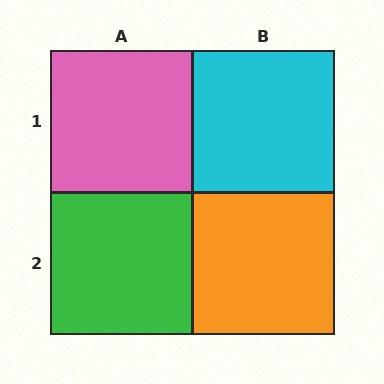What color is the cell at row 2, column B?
Orange.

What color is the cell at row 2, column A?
Green.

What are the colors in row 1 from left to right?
Pink, cyan.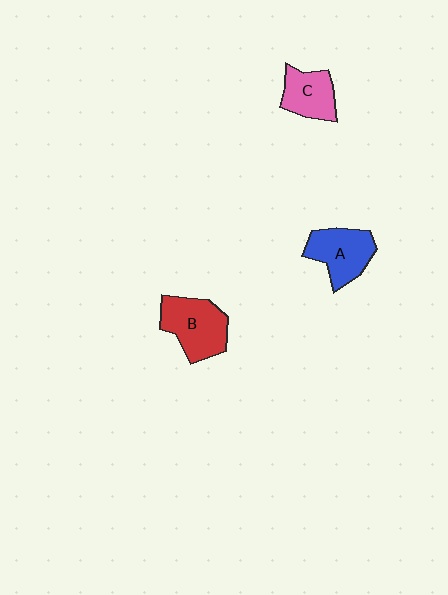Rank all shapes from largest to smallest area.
From largest to smallest: B (red), A (blue), C (pink).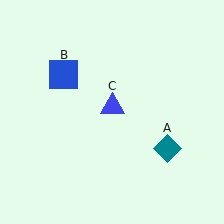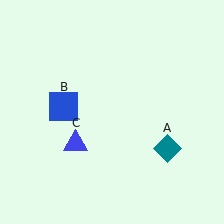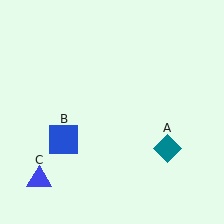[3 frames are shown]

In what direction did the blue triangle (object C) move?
The blue triangle (object C) moved down and to the left.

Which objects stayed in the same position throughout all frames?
Teal diamond (object A) remained stationary.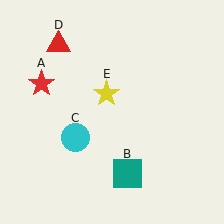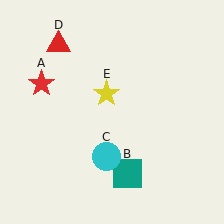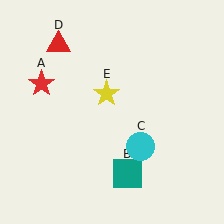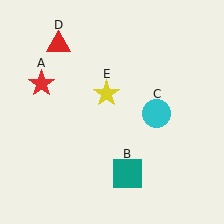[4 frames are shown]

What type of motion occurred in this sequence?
The cyan circle (object C) rotated counterclockwise around the center of the scene.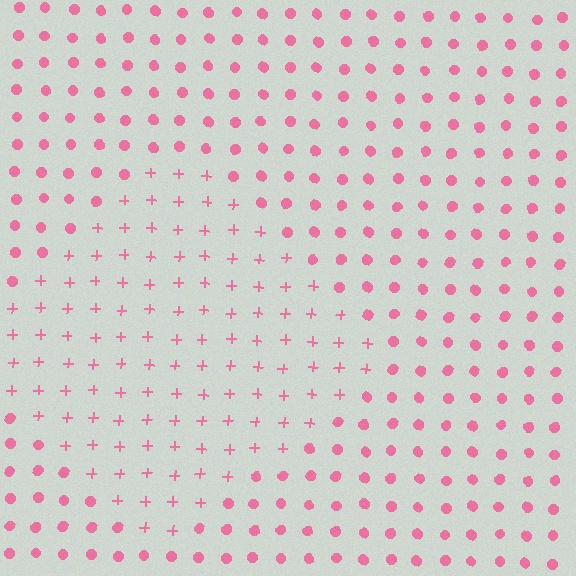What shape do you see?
I see a diamond.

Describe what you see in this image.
The image is filled with small pink elements arranged in a uniform grid. A diamond-shaped region contains plus signs, while the surrounding area contains circles. The boundary is defined purely by the change in element shape.